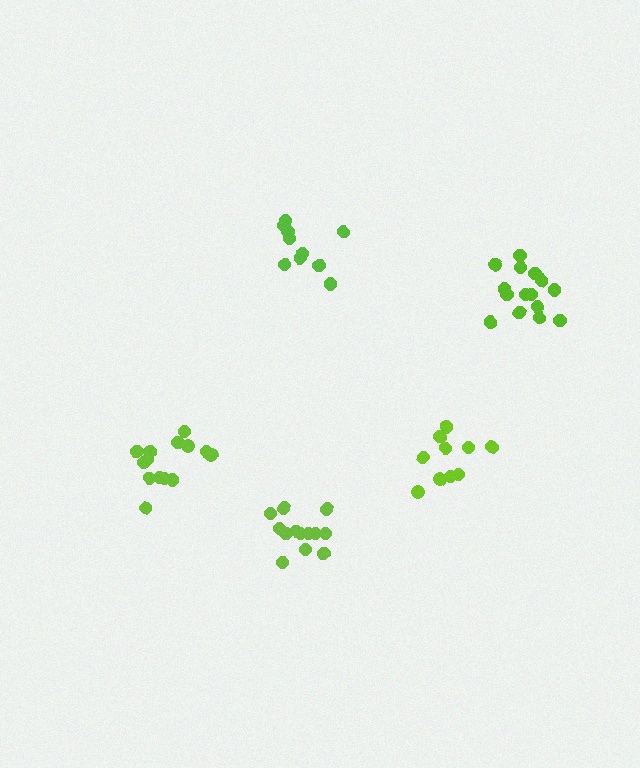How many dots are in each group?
Group 1: 10 dots, Group 2: 14 dots, Group 3: 10 dots, Group 4: 15 dots, Group 5: 13 dots (62 total).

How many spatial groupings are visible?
There are 5 spatial groupings.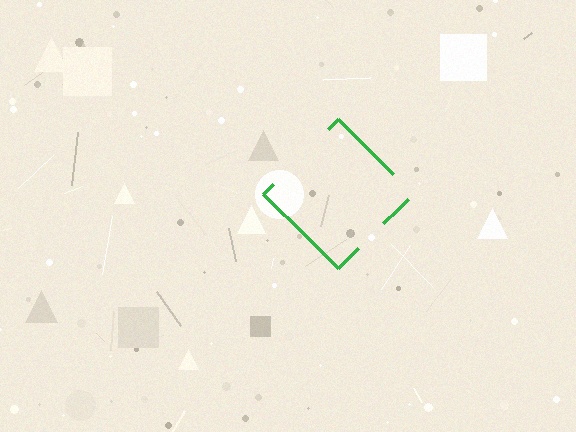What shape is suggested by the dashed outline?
The dashed outline suggests a diamond.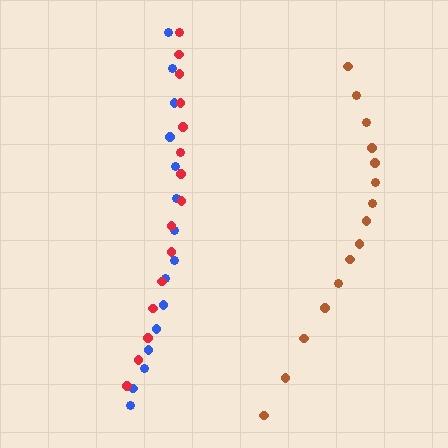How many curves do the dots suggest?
There are 3 distinct paths.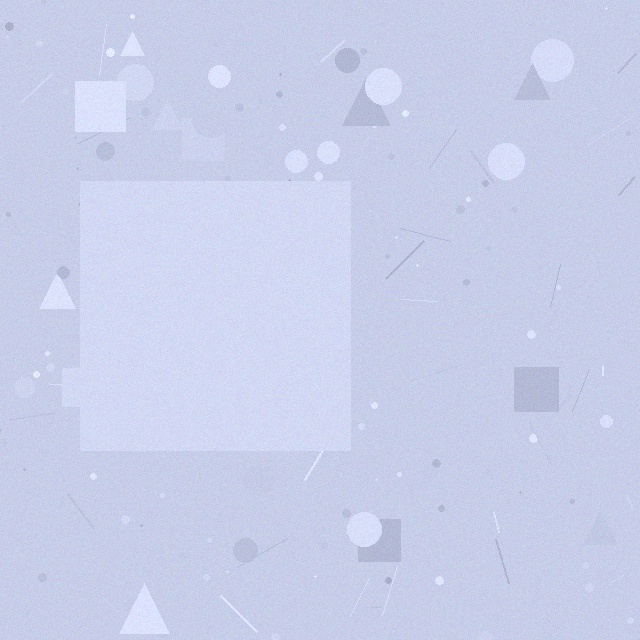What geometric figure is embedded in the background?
A square is embedded in the background.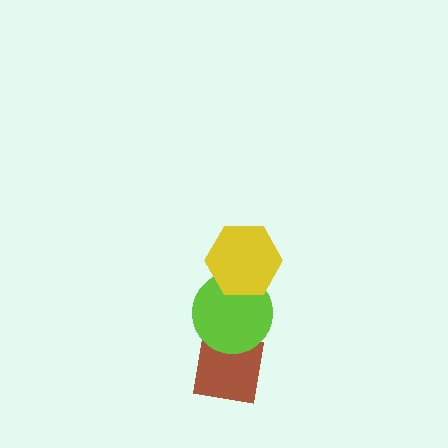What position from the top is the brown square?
The brown square is 3rd from the top.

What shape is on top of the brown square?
The lime circle is on top of the brown square.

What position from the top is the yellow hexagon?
The yellow hexagon is 1st from the top.